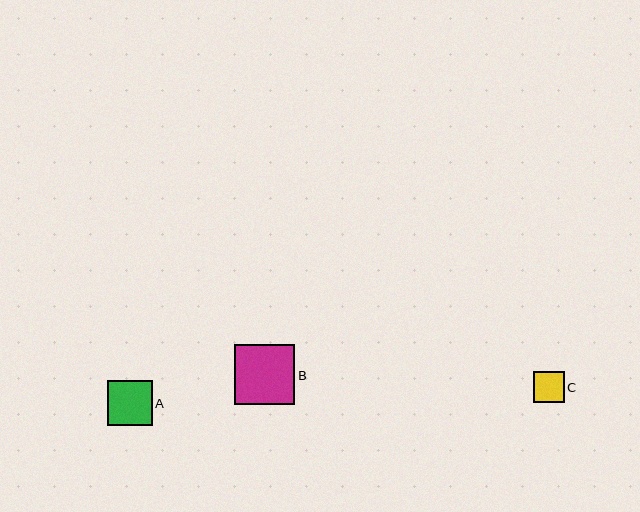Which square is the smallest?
Square C is the smallest with a size of approximately 31 pixels.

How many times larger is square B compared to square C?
Square B is approximately 1.9 times the size of square C.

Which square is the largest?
Square B is the largest with a size of approximately 61 pixels.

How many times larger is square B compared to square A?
Square B is approximately 1.4 times the size of square A.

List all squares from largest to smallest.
From largest to smallest: B, A, C.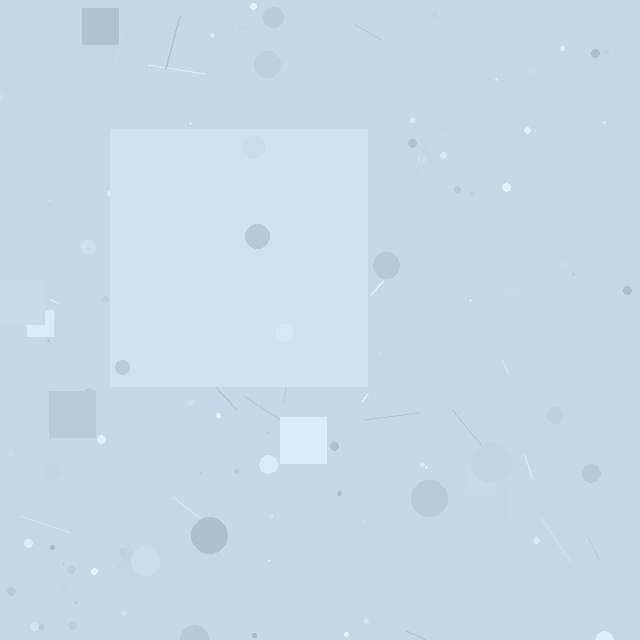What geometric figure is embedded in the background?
A square is embedded in the background.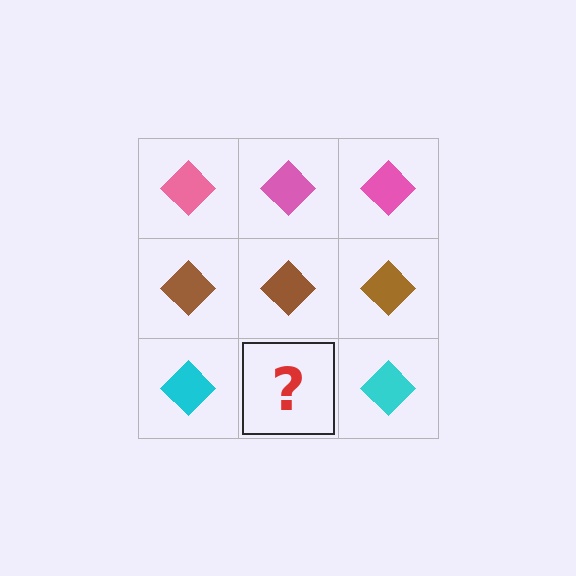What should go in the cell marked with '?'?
The missing cell should contain a cyan diamond.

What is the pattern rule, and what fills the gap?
The rule is that each row has a consistent color. The gap should be filled with a cyan diamond.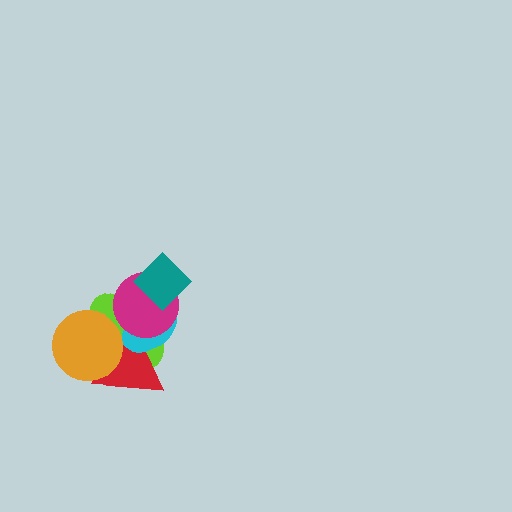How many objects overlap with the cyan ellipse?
4 objects overlap with the cyan ellipse.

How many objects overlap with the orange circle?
2 objects overlap with the orange circle.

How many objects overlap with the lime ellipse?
5 objects overlap with the lime ellipse.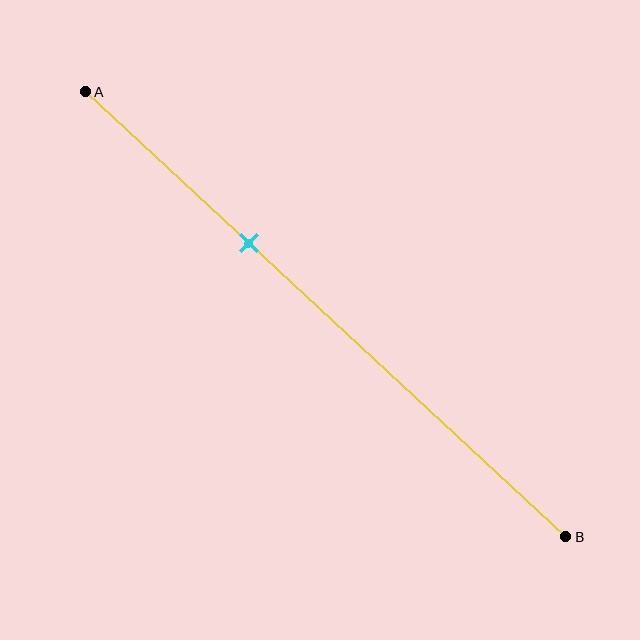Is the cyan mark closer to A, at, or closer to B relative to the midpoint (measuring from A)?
The cyan mark is closer to point A than the midpoint of segment AB.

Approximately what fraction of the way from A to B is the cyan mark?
The cyan mark is approximately 35% of the way from A to B.